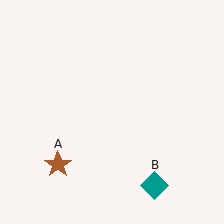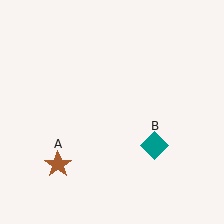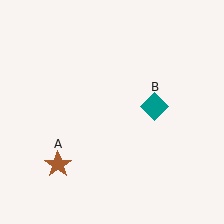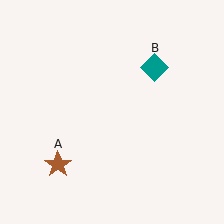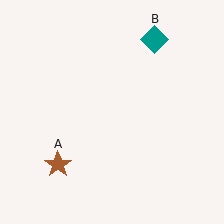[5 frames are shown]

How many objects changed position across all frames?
1 object changed position: teal diamond (object B).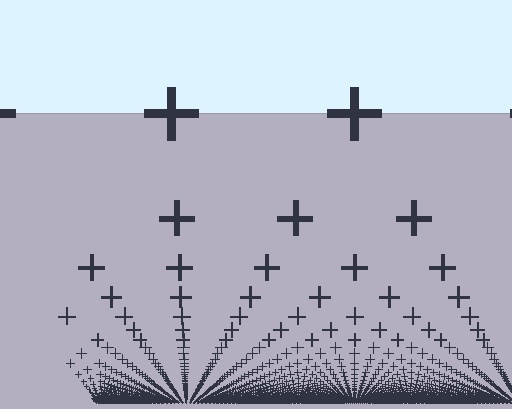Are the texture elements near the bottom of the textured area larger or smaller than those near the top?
Smaller. The gradient is inverted — elements near the bottom are smaller and denser.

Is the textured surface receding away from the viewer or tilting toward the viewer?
The surface appears to tilt toward the viewer. Texture elements get larger and sparser toward the top.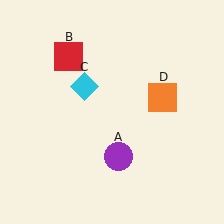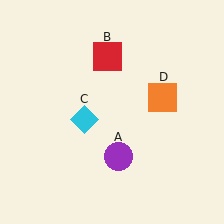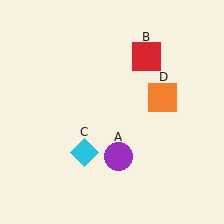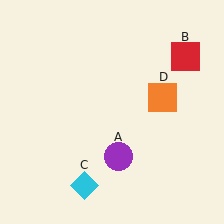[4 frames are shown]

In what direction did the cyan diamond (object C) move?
The cyan diamond (object C) moved down.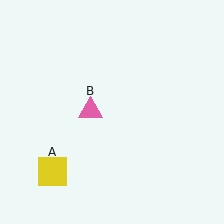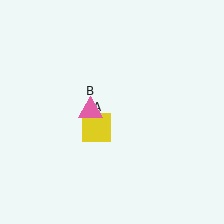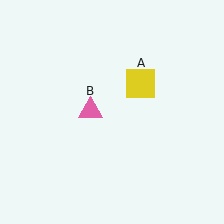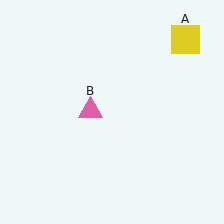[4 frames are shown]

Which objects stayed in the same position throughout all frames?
Pink triangle (object B) remained stationary.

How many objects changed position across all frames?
1 object changed position: yellow square (object A).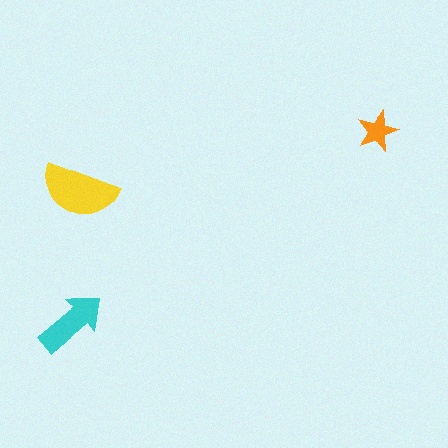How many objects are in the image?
There are 3 objects in the image.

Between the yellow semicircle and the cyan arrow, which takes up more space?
The yellow semicircle.